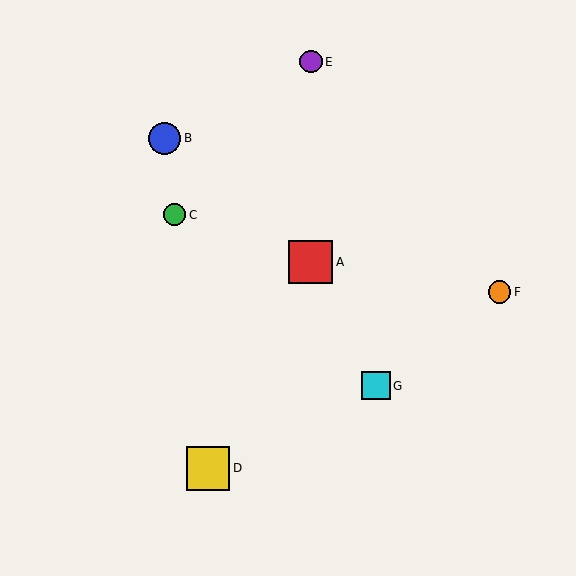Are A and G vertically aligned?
No, A is at x≈311 and G is at x≈376.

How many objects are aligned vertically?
2 objects (A, E) are aligned vertically.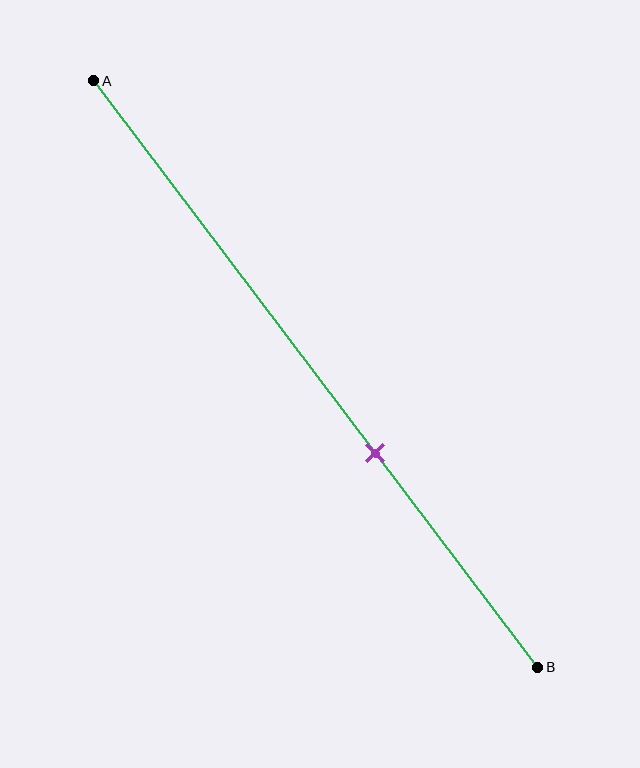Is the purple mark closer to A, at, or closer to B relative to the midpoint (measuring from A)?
The purple mark is closer to point B than the midpoint of segment AB.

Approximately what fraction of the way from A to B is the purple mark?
The purple mark is approximately 65% of the way from A to B.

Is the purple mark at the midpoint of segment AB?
No, the mark is at about 65% from A, not at the 50% midpoint.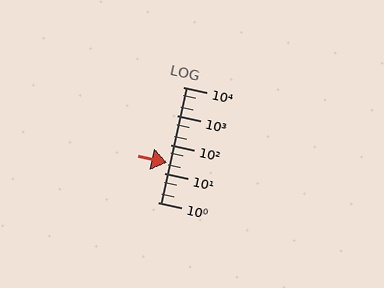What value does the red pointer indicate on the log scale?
The pointer indicates approximately 24.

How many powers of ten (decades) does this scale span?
The scale spans 4 decades, from 1 to 10000.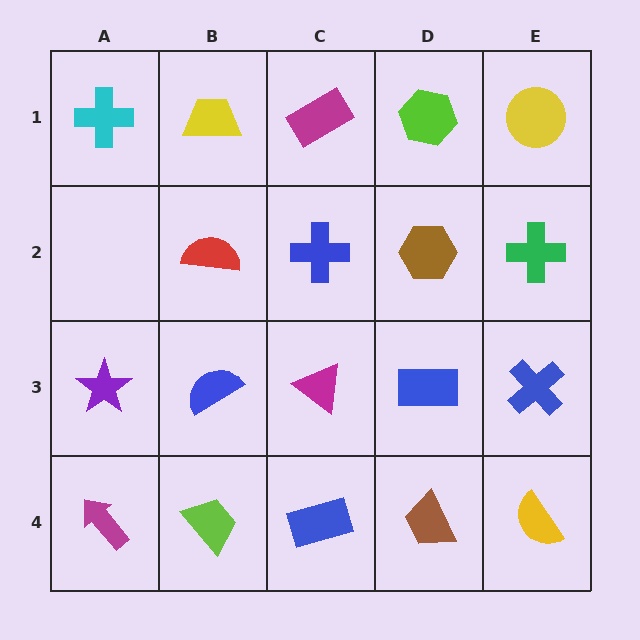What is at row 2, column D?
A brown hexagon.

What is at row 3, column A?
A purple star.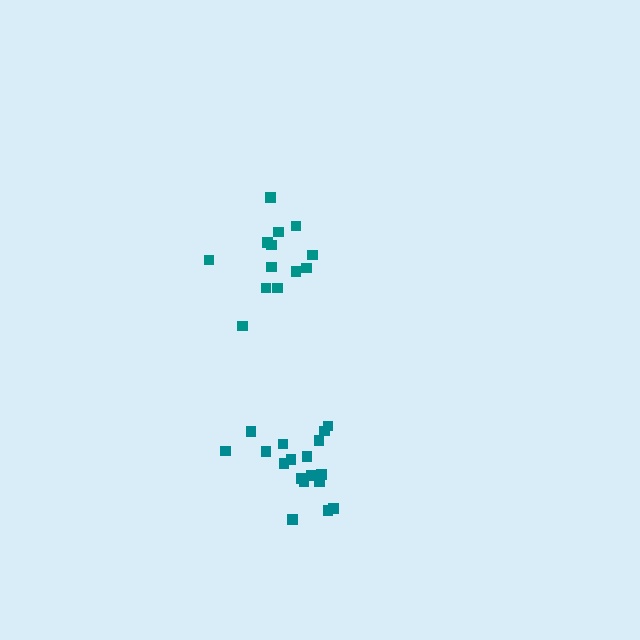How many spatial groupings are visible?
There are 2 spatial groupings.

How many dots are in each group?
Group 1: 18 dots, Group 2: 13 dots (31 total).